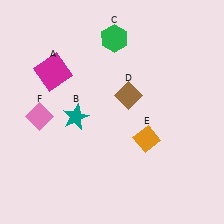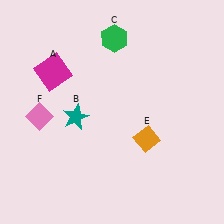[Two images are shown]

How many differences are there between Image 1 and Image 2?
There is 1 difference between the two images.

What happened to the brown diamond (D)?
The brown diamond (D) was removed in Image 2. It was in the top-right area of Image 1.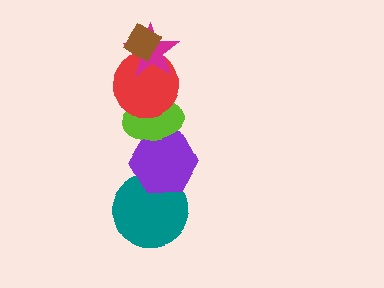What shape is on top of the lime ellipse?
The red circle is on top of the lime ellipse.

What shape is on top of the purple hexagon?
The lime ellipse is on top of the purple hexagon.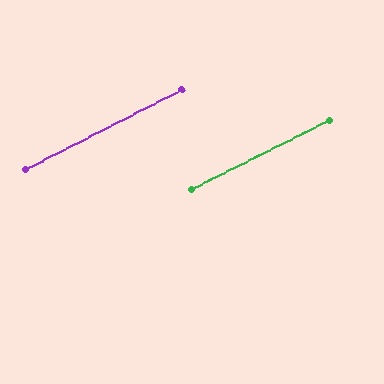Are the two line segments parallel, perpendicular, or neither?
Parallel — their directions differ by only 0.5°.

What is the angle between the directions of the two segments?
Approximately 1 degree.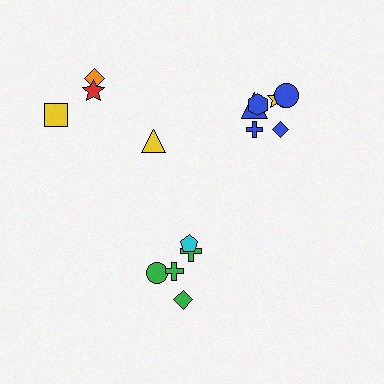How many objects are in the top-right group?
There are 6 objects.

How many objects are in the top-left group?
There are 4 objects.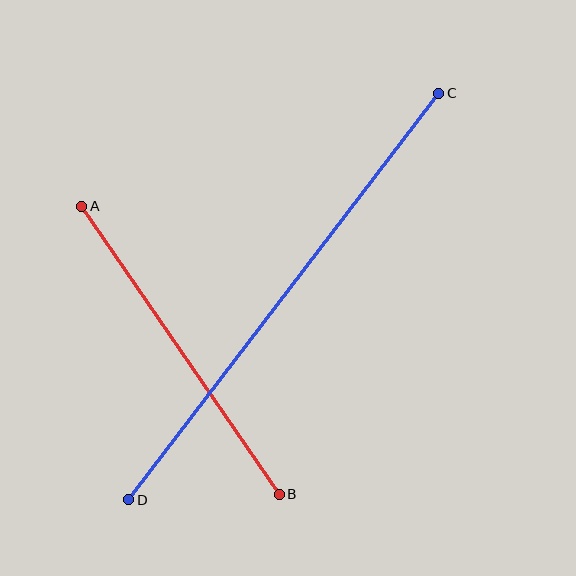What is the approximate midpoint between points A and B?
The midpoint is at approximately (180, 350) pixels.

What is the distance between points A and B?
The distance is approximately 349 pixels.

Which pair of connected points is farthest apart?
Points C and D are farthest apart.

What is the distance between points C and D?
The distance is approximately 511 pixels.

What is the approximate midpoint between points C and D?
The midpoint is at approximately (284, 297) pixels.